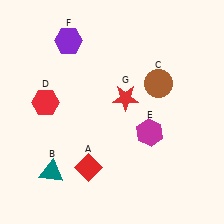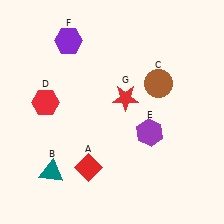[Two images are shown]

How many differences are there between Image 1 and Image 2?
There is 1 difference between the two images.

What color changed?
The hexagon (E) changed from magenta in Image 1 to purple in Image 2.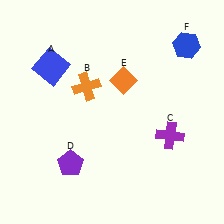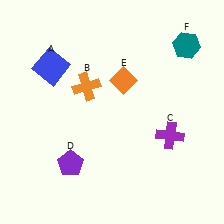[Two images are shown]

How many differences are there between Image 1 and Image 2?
There is 1 difference between the two images.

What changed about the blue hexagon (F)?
In Image 1, F is blue. In Image 2, it changed to teal.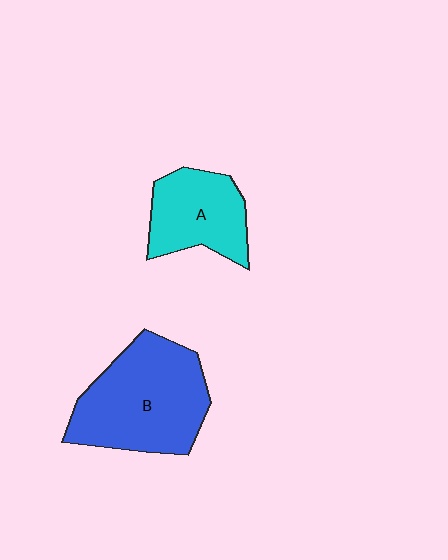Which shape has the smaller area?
Shape A (cyan).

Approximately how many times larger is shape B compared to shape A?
Approximately 1.6 times.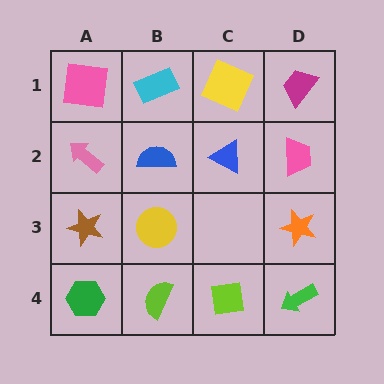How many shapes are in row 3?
3 shapes.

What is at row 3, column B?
A yellow circle.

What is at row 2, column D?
A pink trapezoid.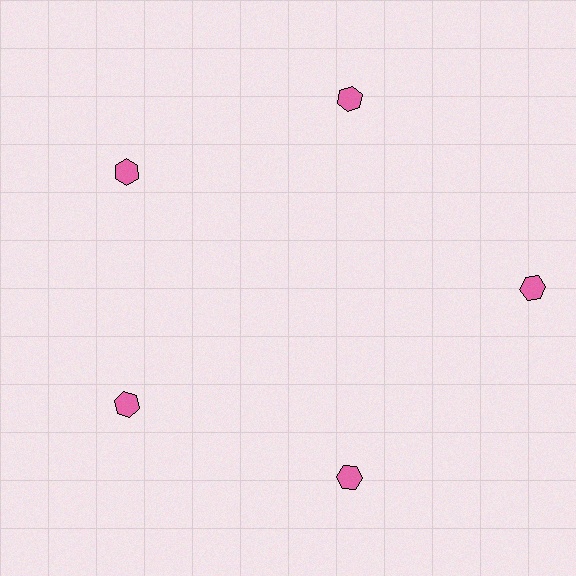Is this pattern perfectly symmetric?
No. The 5 pink hexagons are arranged in a ring, but one element near the 3 o'clock position is pushed outward from the center, breaking the 5-fold rotational symmetry.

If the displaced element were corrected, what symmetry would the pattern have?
It would have 5-fold rotational symmetry — the pattern would map onto itself every 72 degrees.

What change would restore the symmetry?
The symmetry would be restored by moving it inward, back onto the ring so that all 5 hexagons sit at equal angles and equal distance from the center.